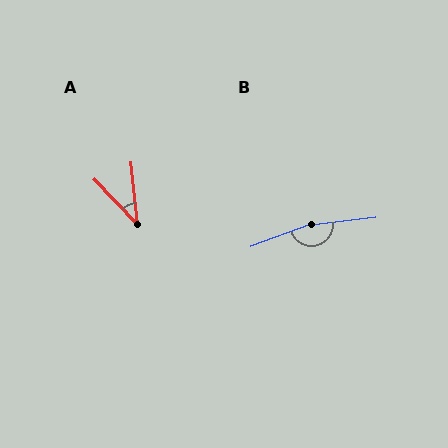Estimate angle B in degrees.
Approximately 166 degrees.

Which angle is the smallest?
A, at approximately 38 degrees.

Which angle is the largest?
B, at approximately 166 degrees.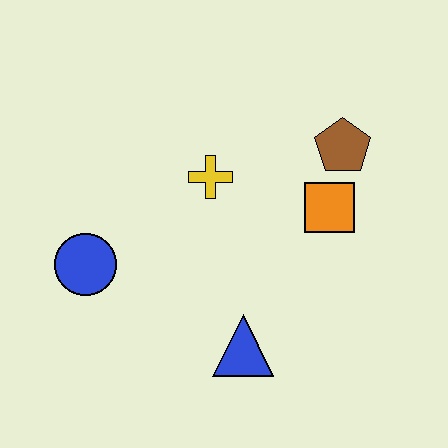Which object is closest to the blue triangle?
The orange square is closest to the blue triangle.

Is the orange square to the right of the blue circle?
Yes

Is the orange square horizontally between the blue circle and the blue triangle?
No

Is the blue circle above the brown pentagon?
No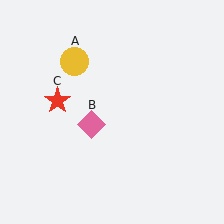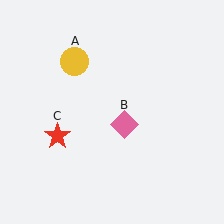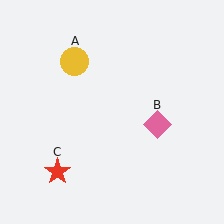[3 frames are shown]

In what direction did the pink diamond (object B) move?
The pink diamond (object B) moved right.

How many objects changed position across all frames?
2 objects changed position: pink diamond (object B), red star (object C).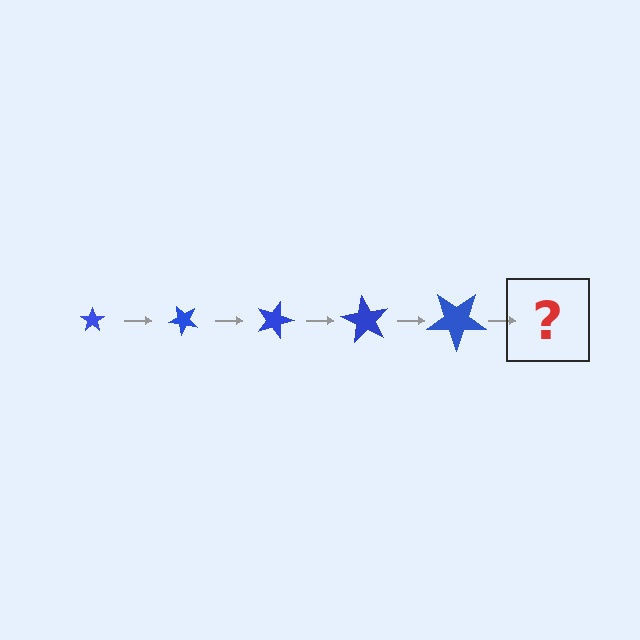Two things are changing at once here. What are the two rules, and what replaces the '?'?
The two rules are that the star grows larger each step and it rotates 45 degrees each step. The '?' should be a star, larger than the previous one and rotated 225 degrees from the start.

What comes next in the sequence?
The next element should be a star, larger than the previous one and rotated 225 degrees from the start.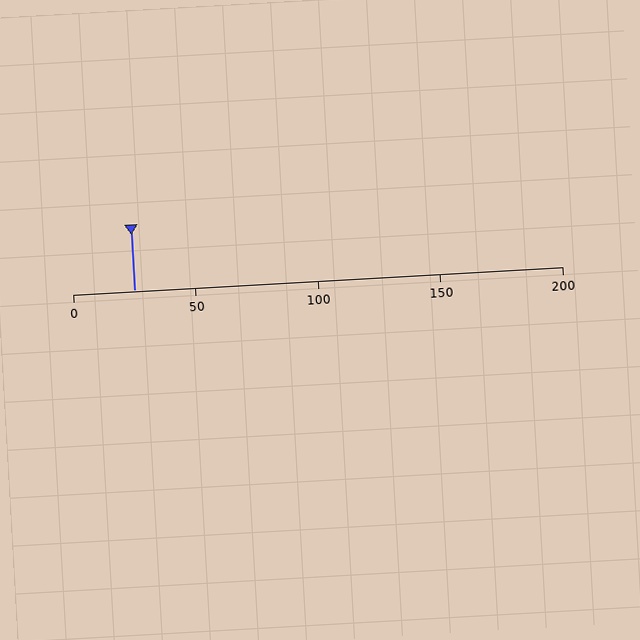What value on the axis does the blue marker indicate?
The marker indicates approximately 25.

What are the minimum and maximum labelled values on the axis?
The axis runs from 0 to 200.